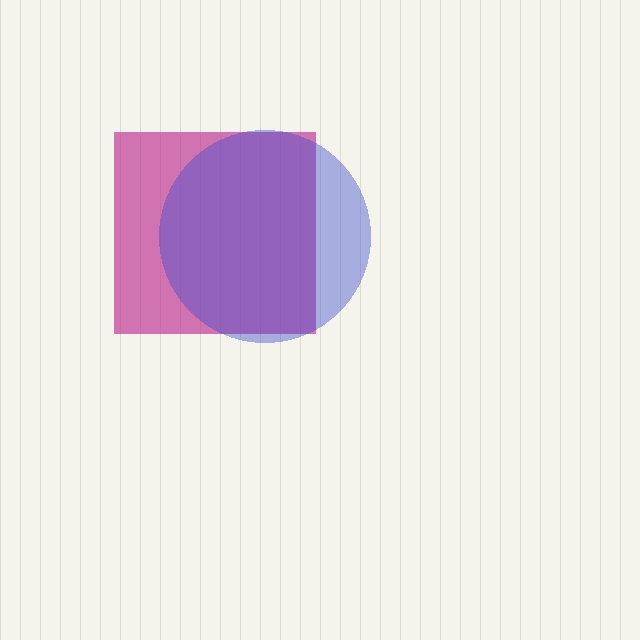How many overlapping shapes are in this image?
There are 2 overlapping shapes in the image.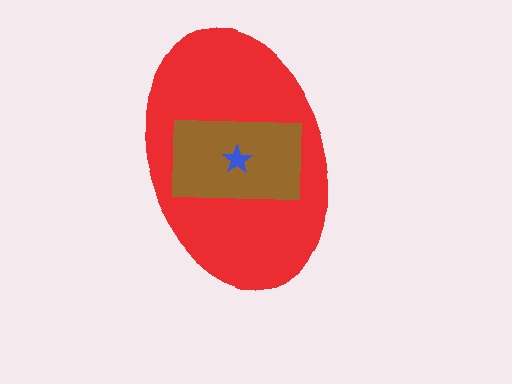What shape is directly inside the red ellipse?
The brown rectangle.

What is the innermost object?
The blue star.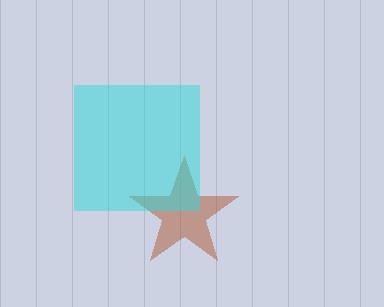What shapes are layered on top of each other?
The layered shapes are: a brown star, a cyan square.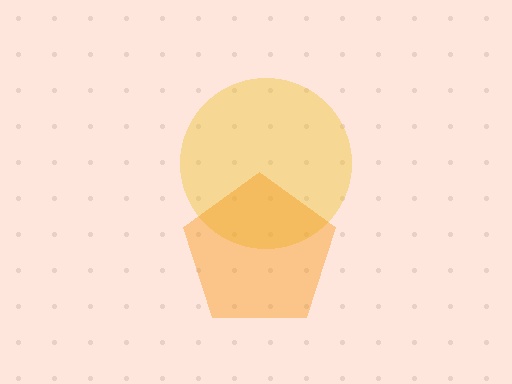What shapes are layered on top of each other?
The layered shapes are: a yellow circle, an orange pentagon.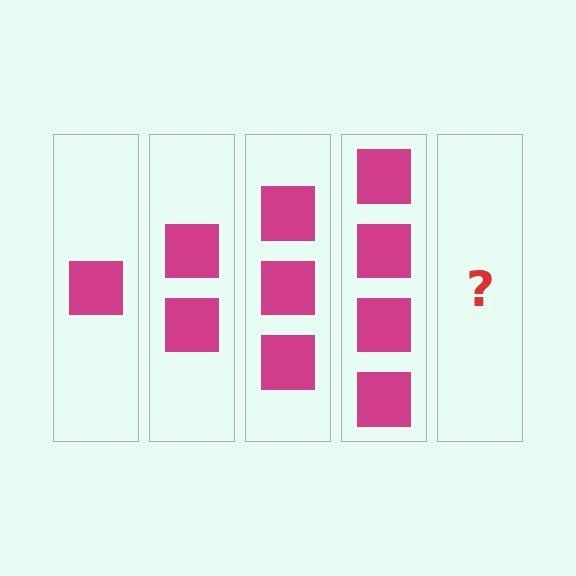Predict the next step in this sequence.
The next step is 5 squares.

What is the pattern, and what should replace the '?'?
The pattern is that each step adds one more square. The '?' should be 5 squares.